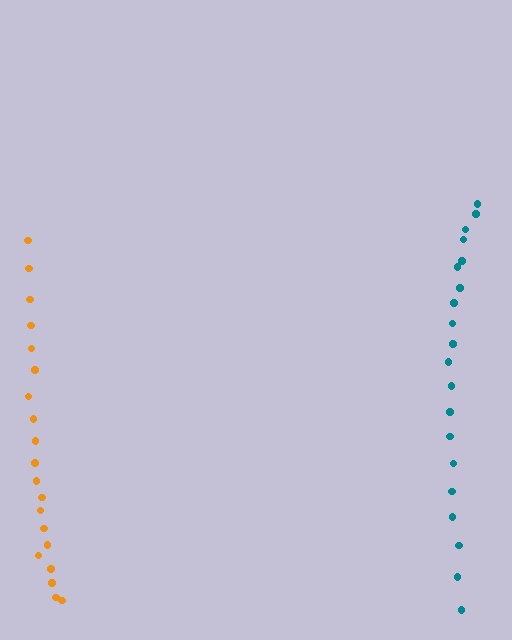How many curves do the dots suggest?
There are 2 distinct paths.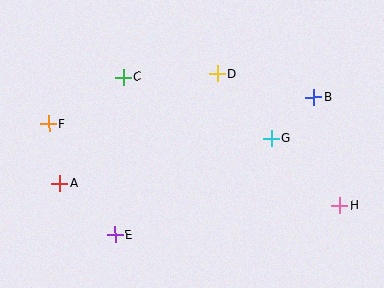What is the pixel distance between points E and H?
The distance between E and H is 227 pixels.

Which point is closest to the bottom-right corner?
Point H is closest to the bottom-right corner.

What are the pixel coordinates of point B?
Point B is at (314, 97).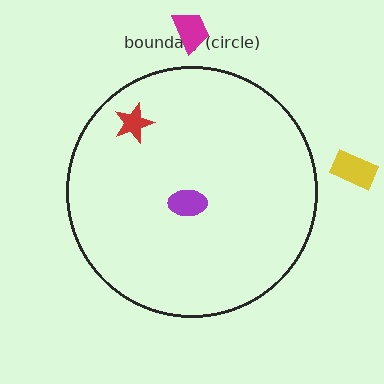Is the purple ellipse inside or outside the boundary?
Inside.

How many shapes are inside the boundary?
2 inside, 2 outside.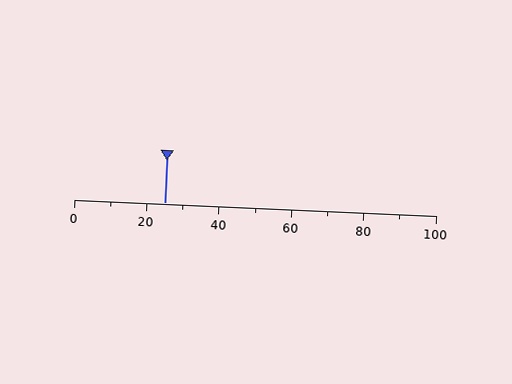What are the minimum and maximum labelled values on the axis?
The axis runs from 0 to 100.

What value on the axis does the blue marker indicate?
The marker indicates approximately 25.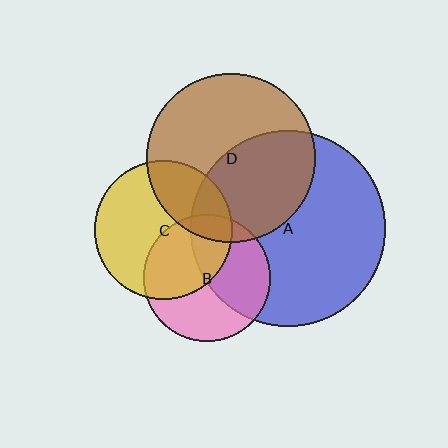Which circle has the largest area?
Circle A (blue).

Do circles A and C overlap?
Yes.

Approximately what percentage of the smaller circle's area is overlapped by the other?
Approximately 20%.